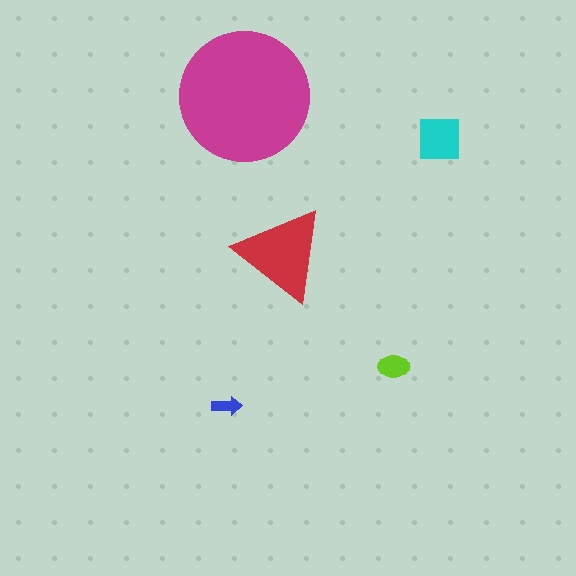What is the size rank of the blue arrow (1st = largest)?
5th.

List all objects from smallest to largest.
The blue arrow, the lime ellipse, the cyan square, the red triangle, the magenta circle.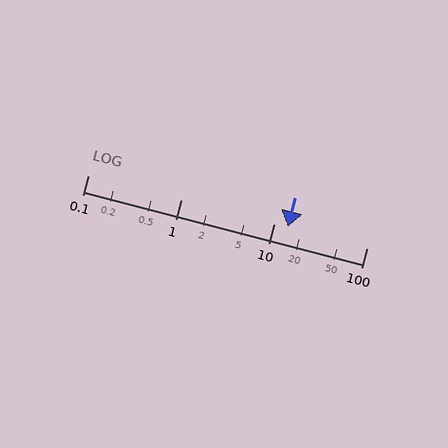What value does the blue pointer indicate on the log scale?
The pointer indicates approximately 14.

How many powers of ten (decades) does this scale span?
The scale spans 3 decades, from 0.1 to 100.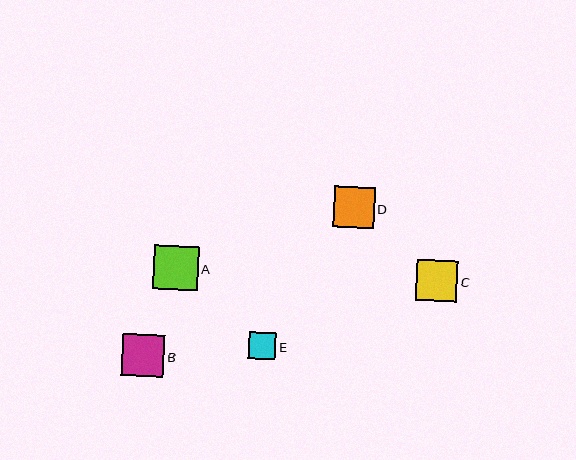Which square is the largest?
Square A is the largest with a size of approximately 44 pixels.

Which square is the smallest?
Square E is the smallest with a size of approximately 27 pixels.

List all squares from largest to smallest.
From largest to smallest: A, B, D, C, E.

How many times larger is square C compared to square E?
Square C is approximately 1.5 times the size of square E.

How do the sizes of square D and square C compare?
Square D and square C are approximately the same size.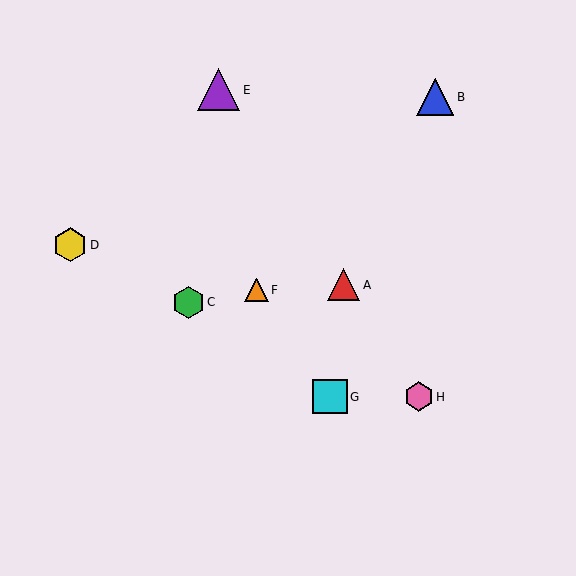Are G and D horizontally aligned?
No, G is at y≈397 and D is at y≈245.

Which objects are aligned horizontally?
Objects G, H are aligned horizontally.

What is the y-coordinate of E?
Object E is at y≈90.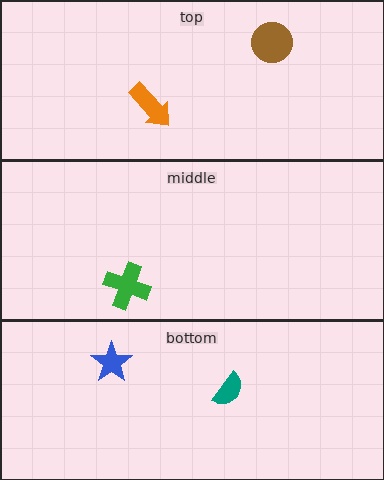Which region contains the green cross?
The middle region.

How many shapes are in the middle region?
1.